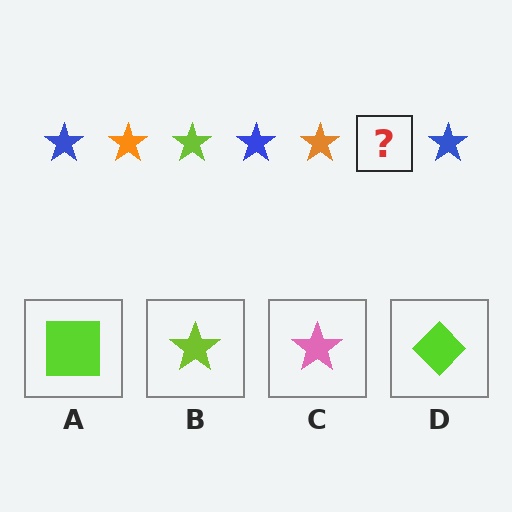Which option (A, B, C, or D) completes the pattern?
B.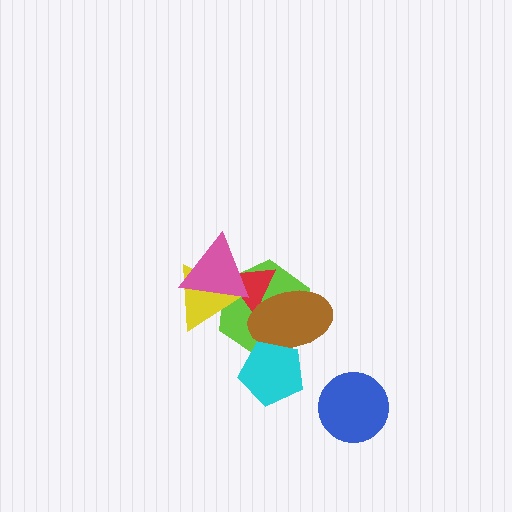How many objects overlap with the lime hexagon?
5 objects overlap with the lime hexagon.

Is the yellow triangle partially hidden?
Yes, it is partially covered by another shape.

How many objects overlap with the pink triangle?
3 objects overlap with the pink triangle.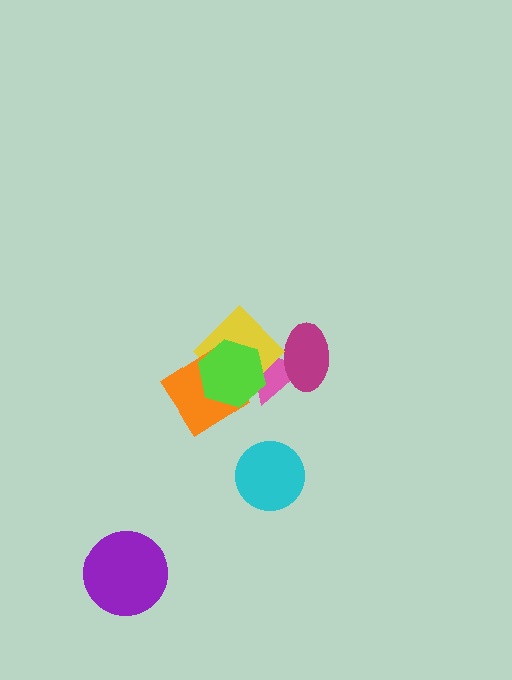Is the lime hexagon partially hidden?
No, no other shape covers it.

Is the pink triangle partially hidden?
Yes, it is partially covered by another shape.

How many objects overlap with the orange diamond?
3 objects overlap with the orange diamond.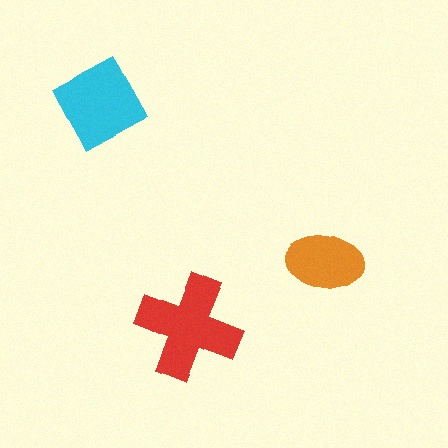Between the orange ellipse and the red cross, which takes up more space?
The red cross.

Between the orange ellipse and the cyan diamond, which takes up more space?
The cyan diamond.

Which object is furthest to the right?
The orange ellipse is rightmost.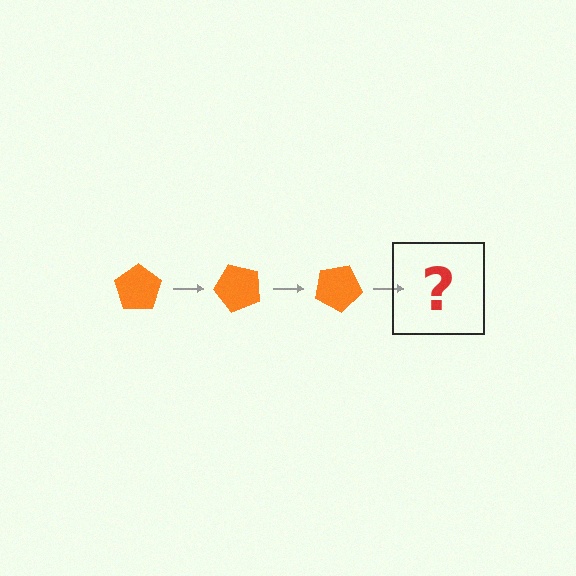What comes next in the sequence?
The next element should be an orange pentagon rotated 150 degrees.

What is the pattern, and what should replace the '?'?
The pattern is that the pentagon rotates 50 degrees each step. The '?' should be an orange pentagon rotated 150 degrees.